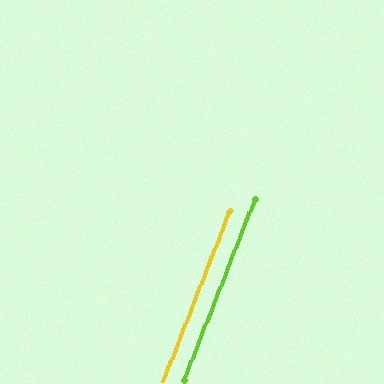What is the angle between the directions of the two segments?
Approximately 0 degrees.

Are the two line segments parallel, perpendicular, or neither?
Parallel — their directions differ by only 0.1°.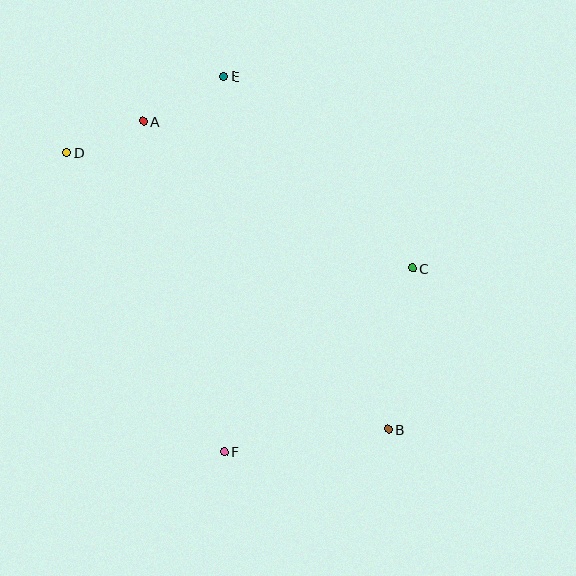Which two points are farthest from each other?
Points B and D are farthest from each other.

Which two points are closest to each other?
Points A and D are closest to each other.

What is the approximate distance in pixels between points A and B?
The distance between A and B is approximately 394 pixels.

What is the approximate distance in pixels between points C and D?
The distance between C and D is approximately 365 pixels.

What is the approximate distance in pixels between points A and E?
The distance between A and E is approximately 92 pixels.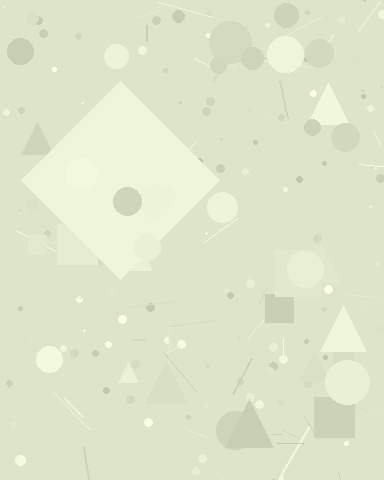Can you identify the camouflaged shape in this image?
The camouflaged shape is a diamond.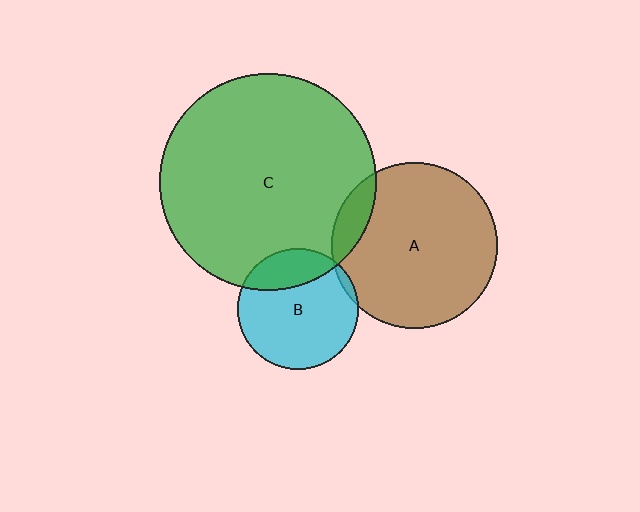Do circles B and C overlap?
Yes.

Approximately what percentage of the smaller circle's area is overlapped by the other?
Approximately 25%.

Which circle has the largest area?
Circle C (green).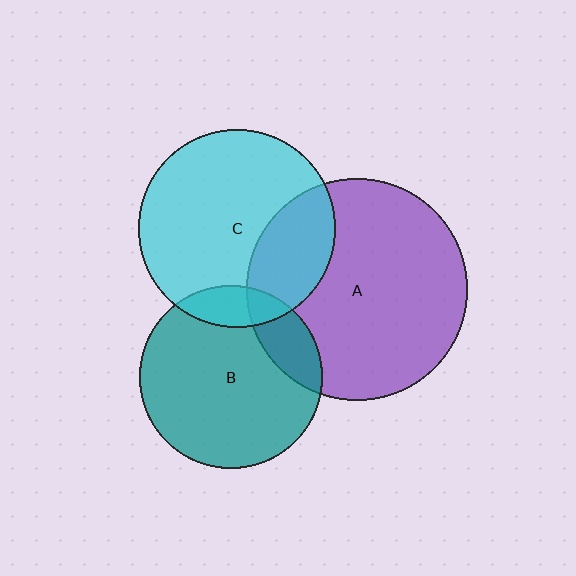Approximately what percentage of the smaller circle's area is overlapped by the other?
Approximately 15%.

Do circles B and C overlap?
Yes.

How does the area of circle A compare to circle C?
Approximately 1.3 times.